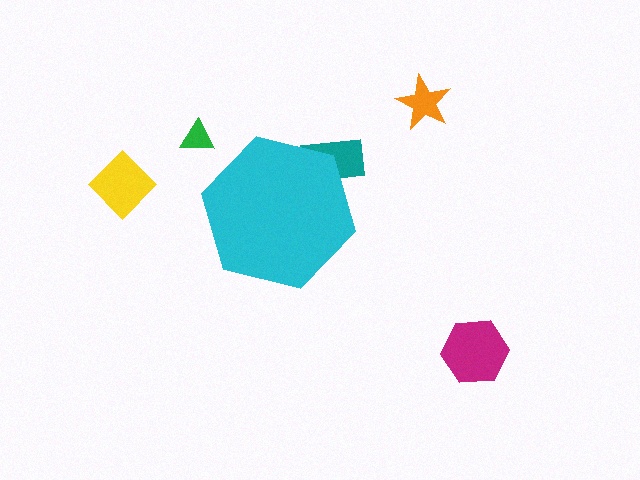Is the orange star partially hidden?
No, the orange star is fully visible.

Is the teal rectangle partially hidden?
Yes, the teal rectangle is partially hidden behind the cyan hexagon.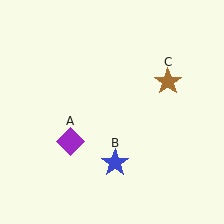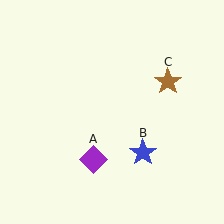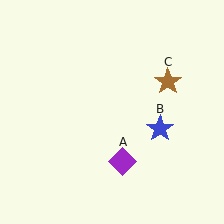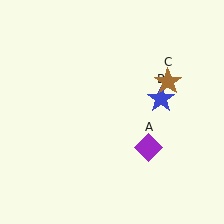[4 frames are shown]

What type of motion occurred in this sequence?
The purple diamond (object A), blue star (object B) rotated counterclockwise around the center of the scene.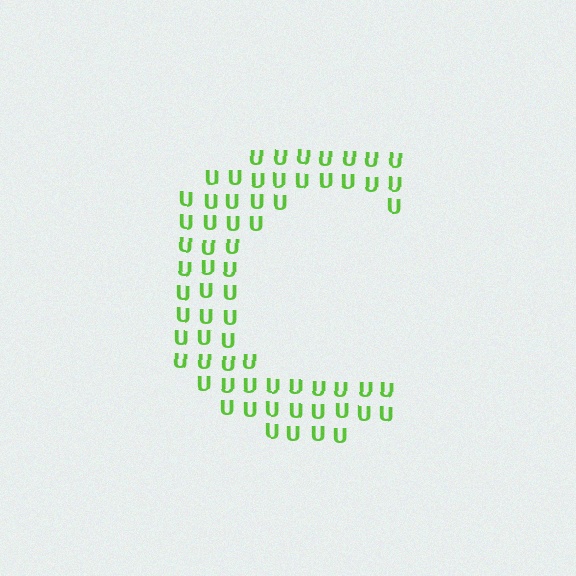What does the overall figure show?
The overall figure shows the letter C.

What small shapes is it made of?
It is made of small letter U's.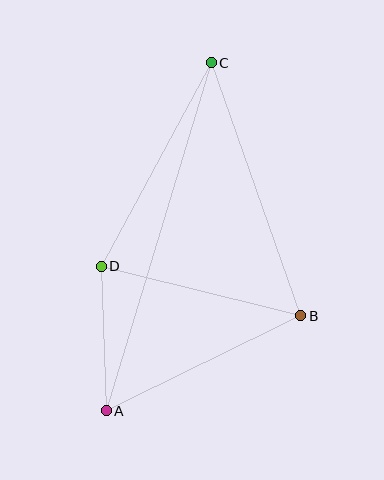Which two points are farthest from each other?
Points A and C are farthest from each other.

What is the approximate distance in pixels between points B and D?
The distance between B and D is approximately 205 pixels.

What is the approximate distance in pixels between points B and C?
The distance between B and C is approximately 268 pixels.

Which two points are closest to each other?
Points A and D are closest to each other.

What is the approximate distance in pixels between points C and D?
The distance between C and D is approximately 231 pixels.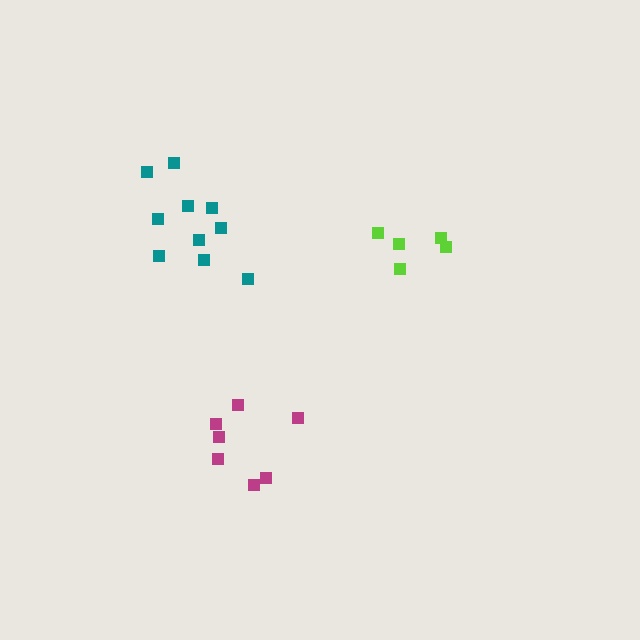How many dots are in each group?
Group 1: 7 dots, Group 2: 10 dots, Group 3: 5 dots (22 total).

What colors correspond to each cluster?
The clusters are colored: magenta, teal, lime.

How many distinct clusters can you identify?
There are 3 distinct clusters.